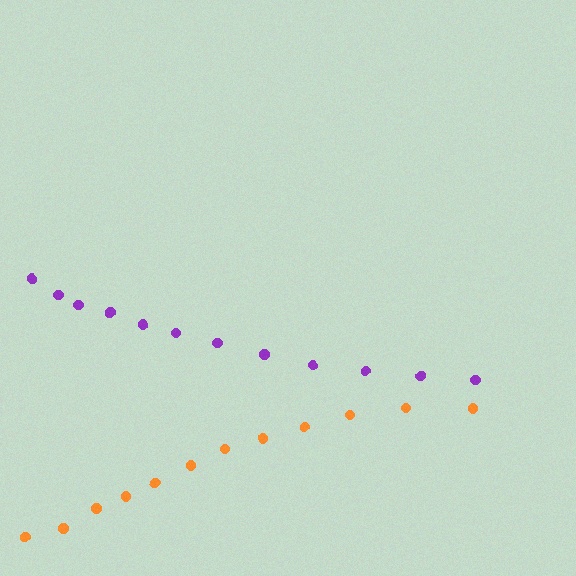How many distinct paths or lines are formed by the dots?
There are 2 distinct paths.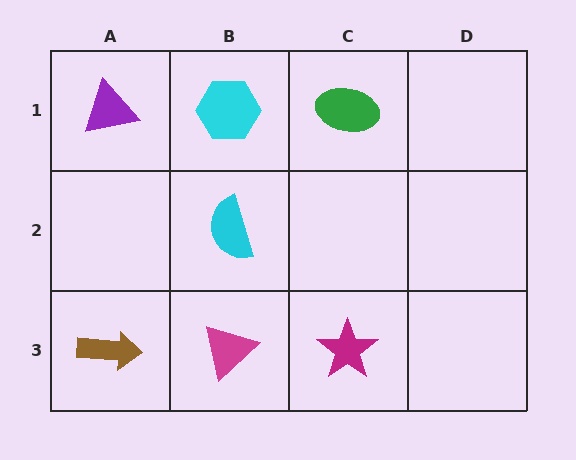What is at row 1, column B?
A cyan hexagon.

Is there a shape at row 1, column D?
No, that cell is empty.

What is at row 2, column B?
A cyan semicircle.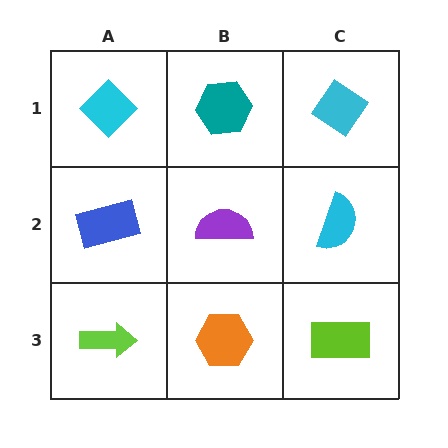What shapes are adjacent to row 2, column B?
A teal hexagon (row 1, column B), an orange hexagon (row 3, column B), a blue rectangle (row 2, column A), a cyan semicircle (row 2, column C).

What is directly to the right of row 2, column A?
A purple semicircle.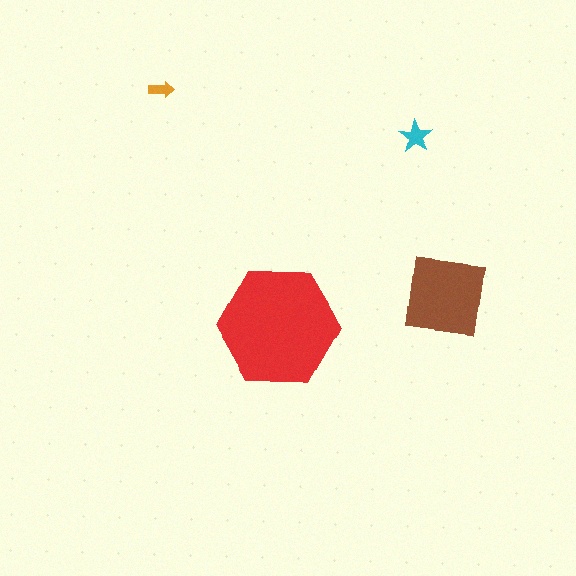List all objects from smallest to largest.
The orange arrow, the cyan star, the brown square, the red hexagon.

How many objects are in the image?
There are 4 objects in the image.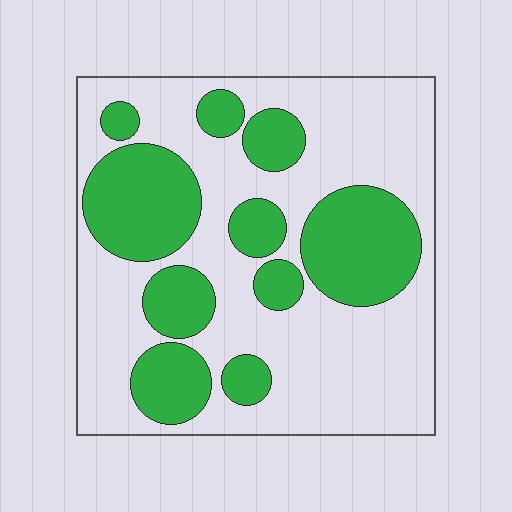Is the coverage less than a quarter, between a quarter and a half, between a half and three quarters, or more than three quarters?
Between a quarter and a half.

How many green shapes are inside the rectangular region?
10.